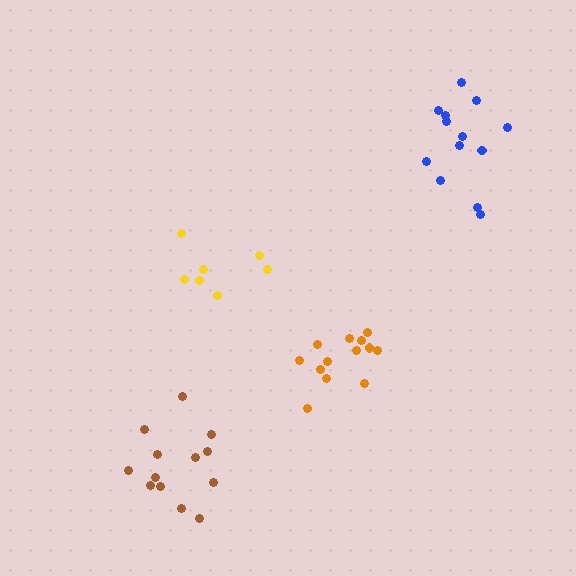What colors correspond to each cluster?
The clusters are colored: yellow, orange, blue, brown.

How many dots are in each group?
Group 1: 7 dots, Group 2: 13 dots, Group 3: 13 dots, Group 4: 13 dots (46 total).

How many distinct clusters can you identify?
There are 4 distinct clusters.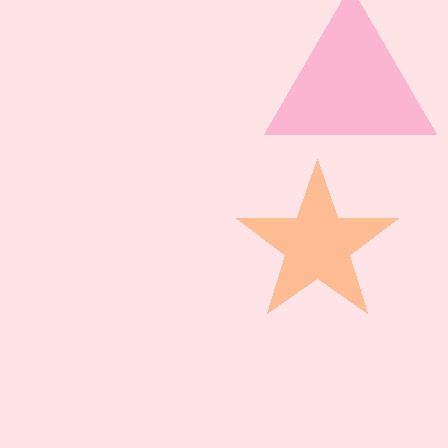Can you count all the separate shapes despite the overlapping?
Yes, there are 2 separate shapes.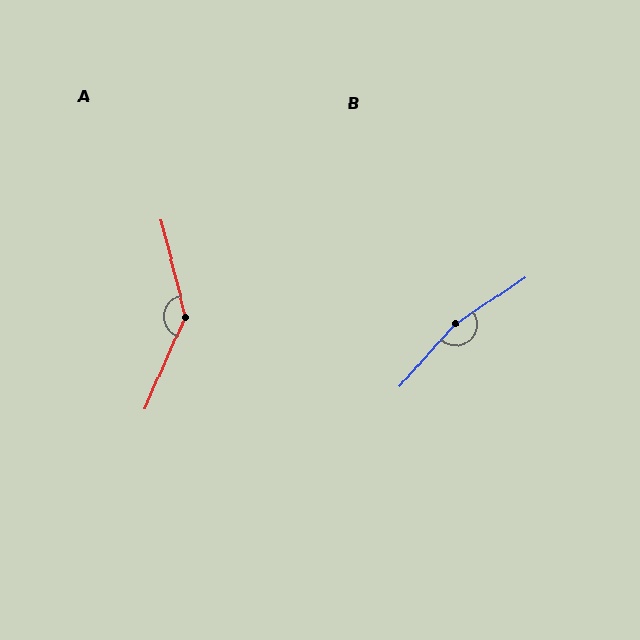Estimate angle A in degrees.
Approximately 142 degrees.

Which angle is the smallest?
A, at approximately 142 degrees.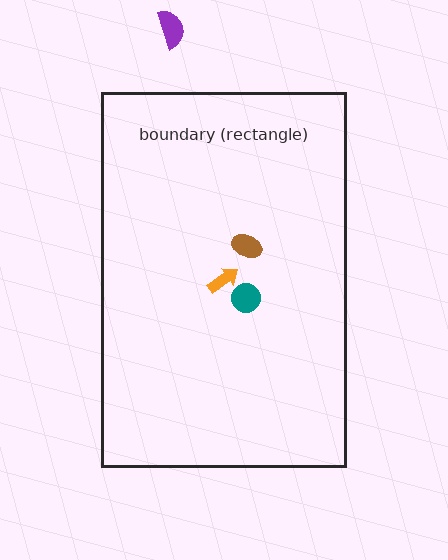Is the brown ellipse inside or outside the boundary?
Inside.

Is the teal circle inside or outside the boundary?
Inside.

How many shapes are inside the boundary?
3 inside, 1 outside.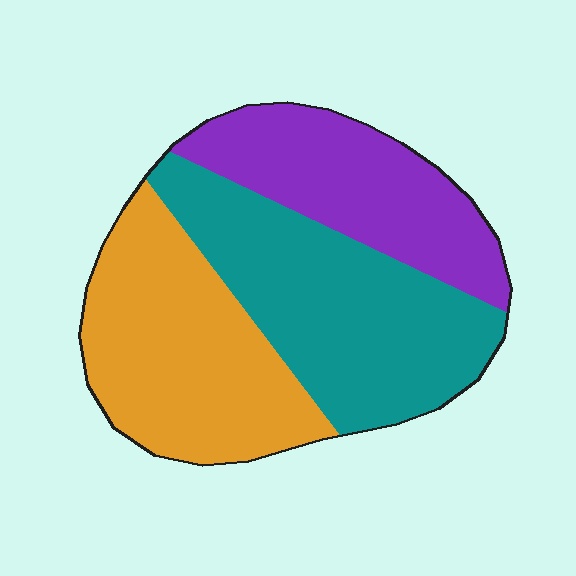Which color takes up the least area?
Purple, at roughly 25%.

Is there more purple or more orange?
Orange.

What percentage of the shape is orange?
Orange covers 35% of the shape.